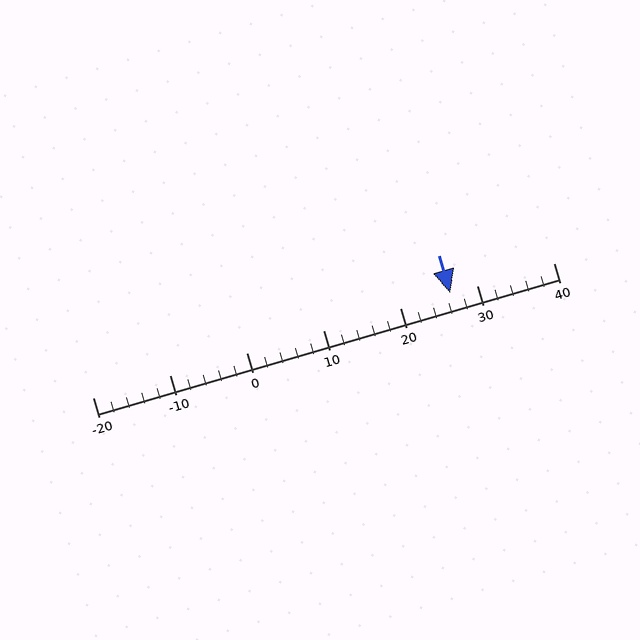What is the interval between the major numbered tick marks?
The major tick marks are spaced 10 units apart.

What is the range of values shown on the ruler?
The ruler shows values from -20 to 40.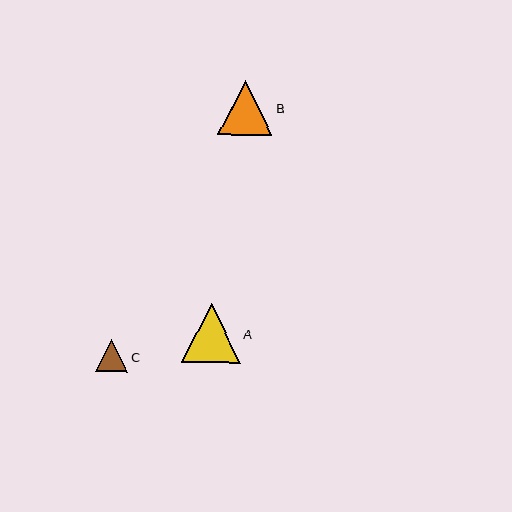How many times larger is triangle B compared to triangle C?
Triangle B is approximately 1.7 times the size of triangle C.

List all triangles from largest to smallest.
From largest to smallest: A, B, C.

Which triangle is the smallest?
Triangle C is the smallest with a size of approximately 32 pixels.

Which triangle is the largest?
Triangle A is the largest with a size of approximately 59 pixels.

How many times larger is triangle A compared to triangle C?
Triangle A is approximately 1.8 times the size of triangle C.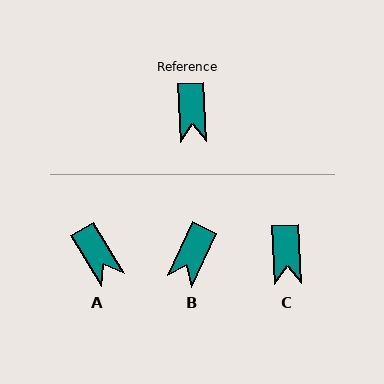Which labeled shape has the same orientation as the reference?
C.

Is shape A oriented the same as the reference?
No, it is off by about 28 degrees.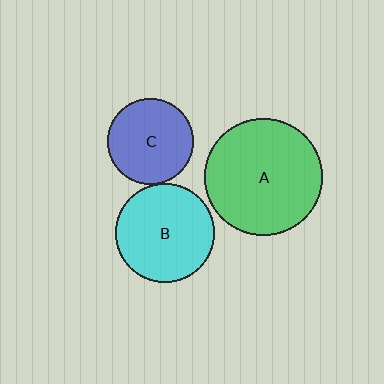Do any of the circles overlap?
No, none of the circles overlap.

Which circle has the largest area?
Circle A (green).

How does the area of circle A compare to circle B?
Approximately 1.4 times.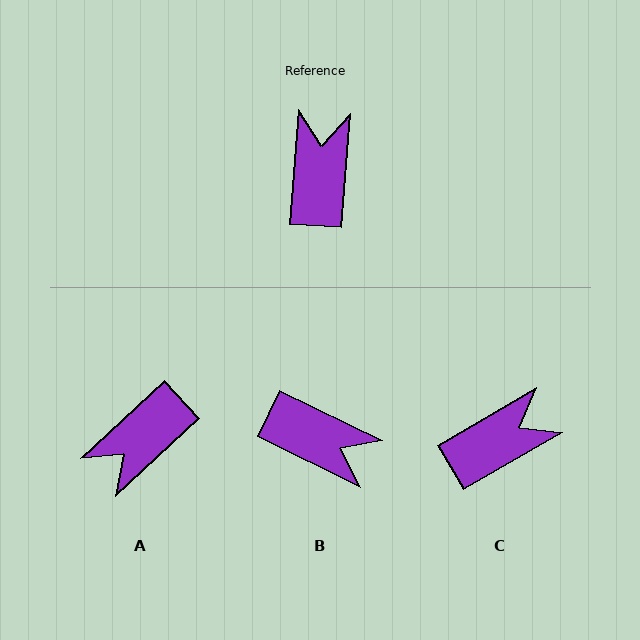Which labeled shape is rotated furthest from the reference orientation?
A, about 137 degrees away.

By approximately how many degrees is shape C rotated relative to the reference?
Approximately 56 degrees clockwise.